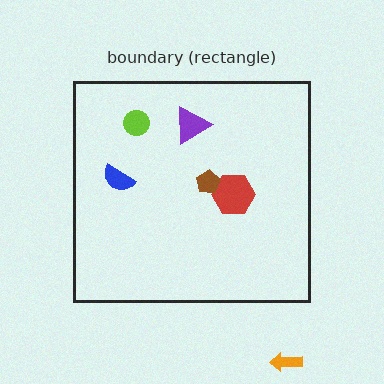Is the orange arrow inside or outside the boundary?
Outside.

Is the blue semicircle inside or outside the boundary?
Inside.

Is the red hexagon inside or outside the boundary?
Inside.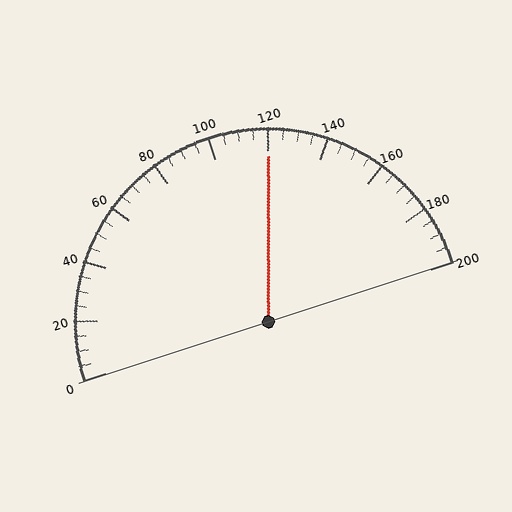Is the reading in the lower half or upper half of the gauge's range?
The reading is in the upper half of the range (0 to 200).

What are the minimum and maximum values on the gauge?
The gauge ranges from 0 to 200.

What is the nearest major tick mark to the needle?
The nearest major tick mark is 120.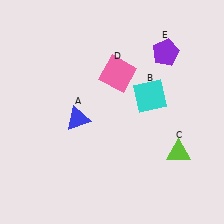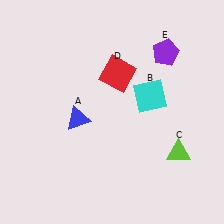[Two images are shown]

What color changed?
The square (D) changed from pink in Image 1 to red in Image 2.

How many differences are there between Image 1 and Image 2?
There is 1 difference between the two images.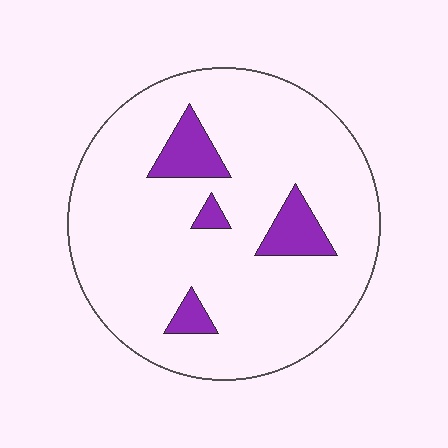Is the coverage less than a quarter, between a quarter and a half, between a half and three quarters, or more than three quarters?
Less than a quarter.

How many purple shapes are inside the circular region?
4.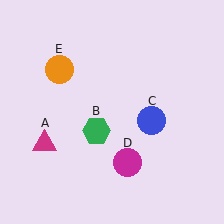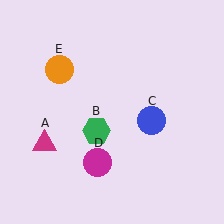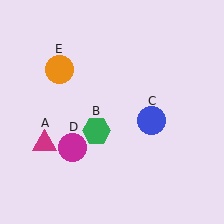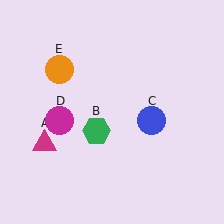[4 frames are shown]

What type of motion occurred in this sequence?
The magenta circle (object D) rotated clockwise around the center of the scene.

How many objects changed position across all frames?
1 object changed position: magenta circle (object D).